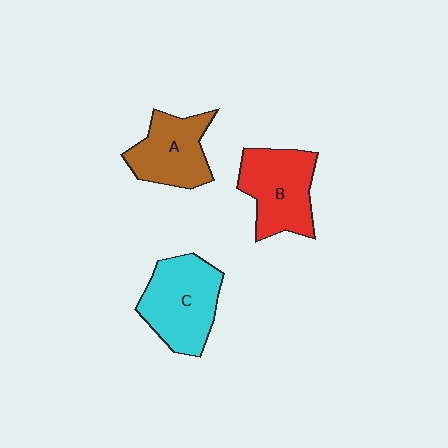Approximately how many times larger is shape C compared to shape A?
Approximately 1.2 times.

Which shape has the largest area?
Shape C (cyan).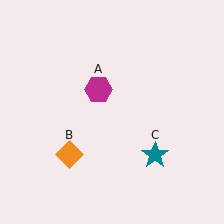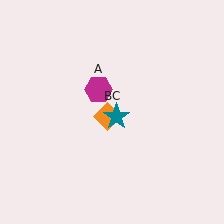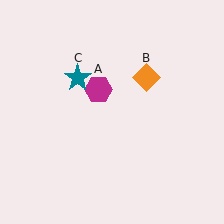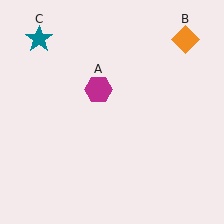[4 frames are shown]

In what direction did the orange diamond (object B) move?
The orange diamond (object B) moved up and to the right.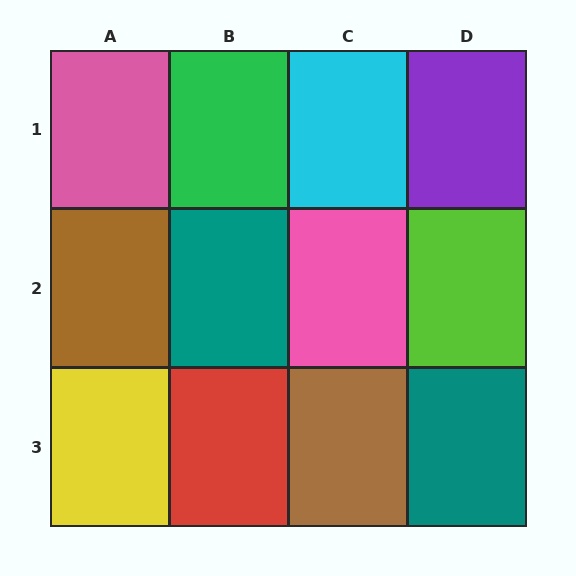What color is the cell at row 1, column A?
Pink.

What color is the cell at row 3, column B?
Red.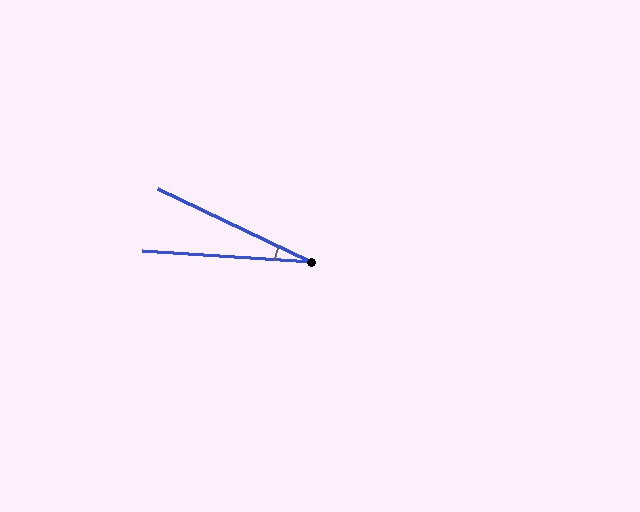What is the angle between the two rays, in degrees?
Approximately 22 degrees.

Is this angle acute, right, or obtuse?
It is acute.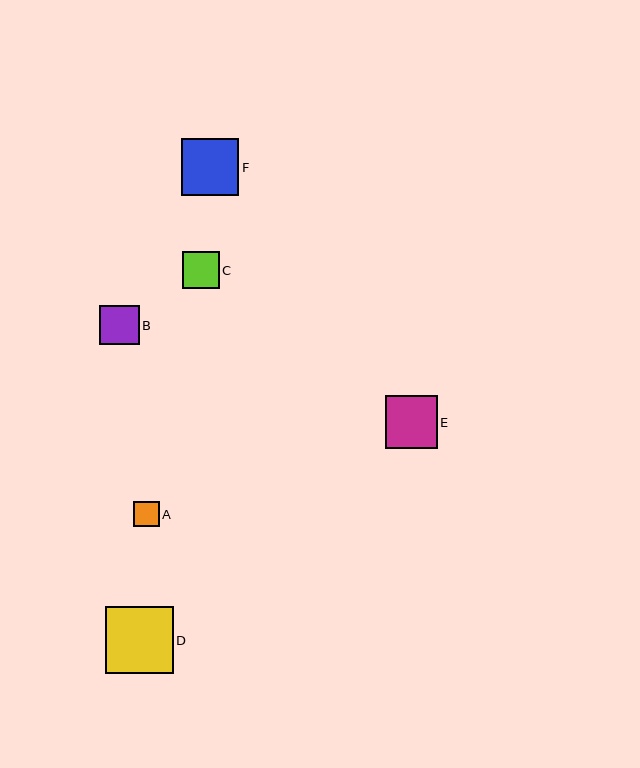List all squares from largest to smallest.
From largest to smallest: D, F, E, B, C, A.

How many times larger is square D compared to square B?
Square D is approximately 1.7 times the size of square B.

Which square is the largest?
Square D is the largest with a size of approximately 68 pixels.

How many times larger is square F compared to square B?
Square F is approximately 1.4 times the size of square B.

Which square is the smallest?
Square A is the smallest with a size of approximately 25 pixels.